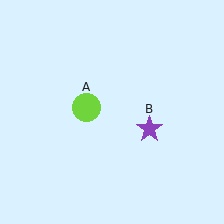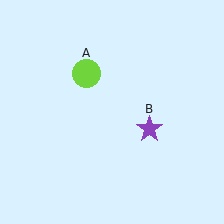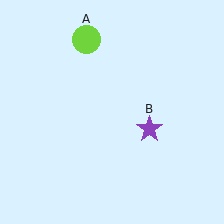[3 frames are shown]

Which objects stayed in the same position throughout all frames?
Purple star (object B) remained stationary.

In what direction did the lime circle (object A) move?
The lime circle (object A) moved up.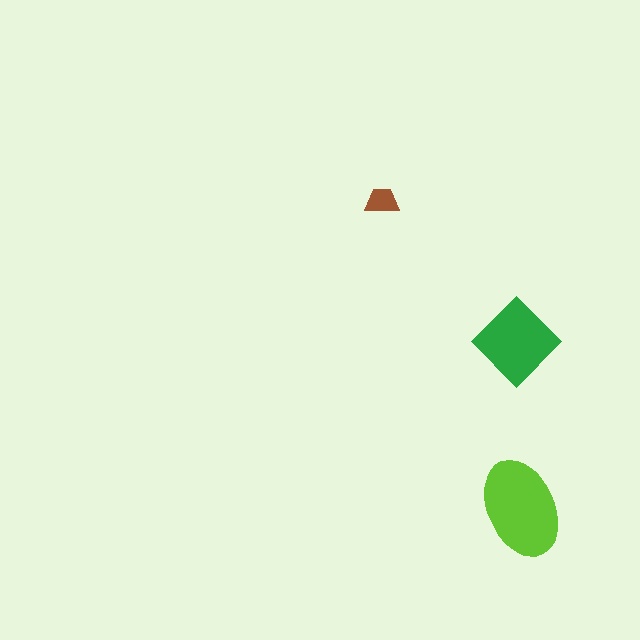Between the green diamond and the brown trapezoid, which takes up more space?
The green diamond.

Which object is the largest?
The lime ellipse.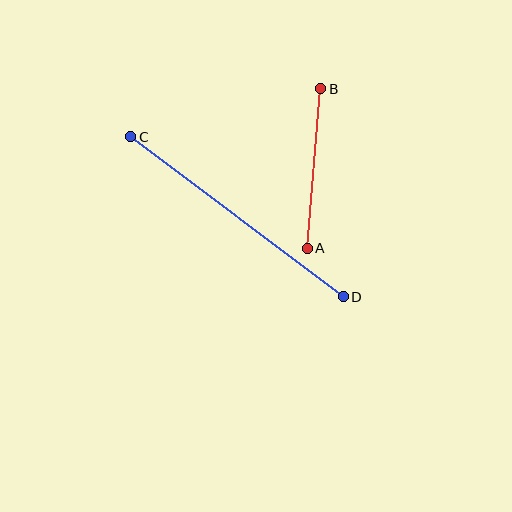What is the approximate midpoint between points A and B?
The midpoint is at approximately (314, 168) pixels.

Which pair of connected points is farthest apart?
Points C and D are farthest apart.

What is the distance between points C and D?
The distance is approximately 266 pixels.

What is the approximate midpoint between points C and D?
The midpoint is at approximately (237, 217) pixels.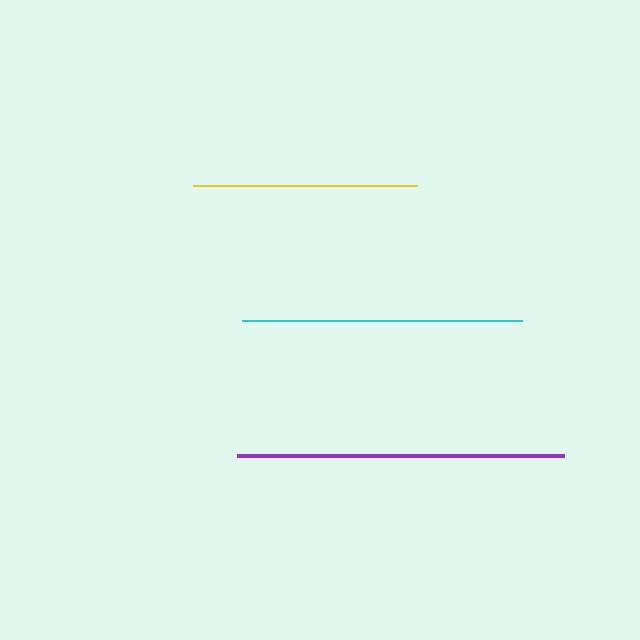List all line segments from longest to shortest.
From longest to shortest: purple, cyan, yellow.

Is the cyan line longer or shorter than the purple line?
The purple line is longer than the cyan line.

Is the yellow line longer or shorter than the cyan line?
The cyan line is longer than the yellow line.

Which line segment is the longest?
The purple line is the longest at approximately 327 pixels.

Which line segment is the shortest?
The yellow line is the shortest at approximately 223 pixels.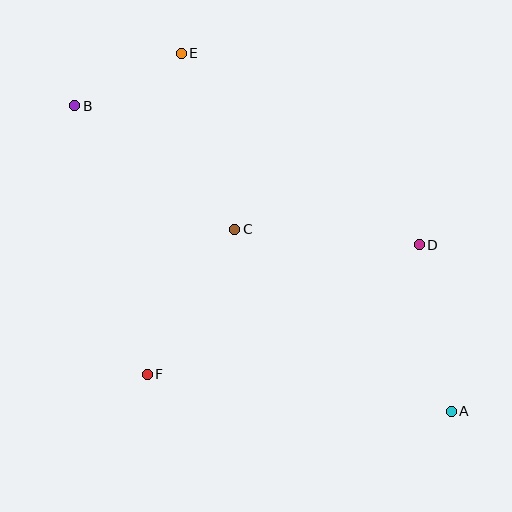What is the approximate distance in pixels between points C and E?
The distance between C and E is approximately 184 pixels.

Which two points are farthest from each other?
Points A and B are farthest from each other.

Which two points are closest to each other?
Points B and E are closest to each other.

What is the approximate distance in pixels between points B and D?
The distance between B and D is approximately 371 pixels.